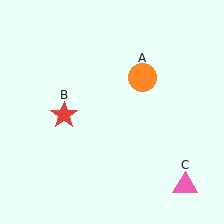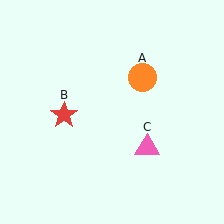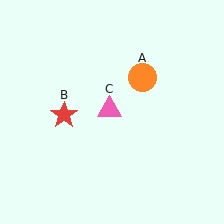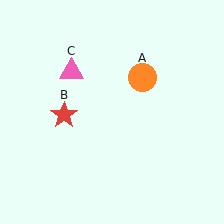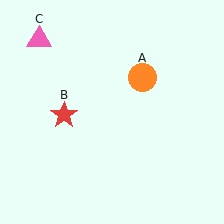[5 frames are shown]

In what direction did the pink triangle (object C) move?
The pink triangle (object C) moved up and to the left.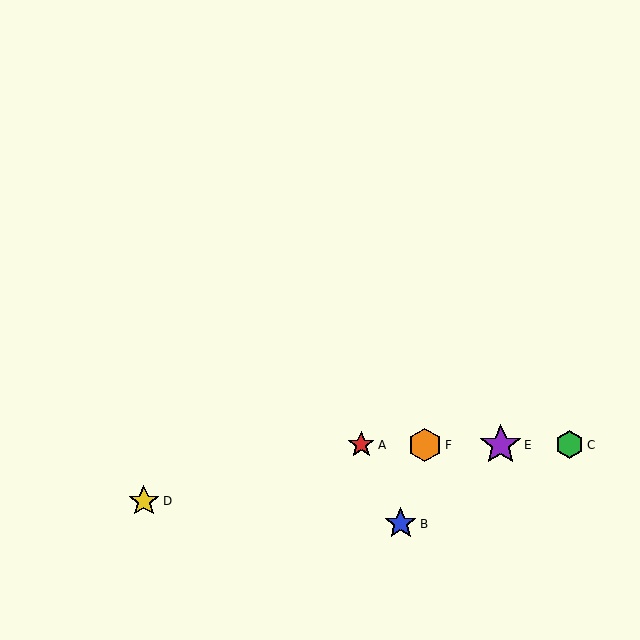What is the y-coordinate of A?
Object A is at y≈445.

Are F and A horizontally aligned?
Yes, both are at y≈445.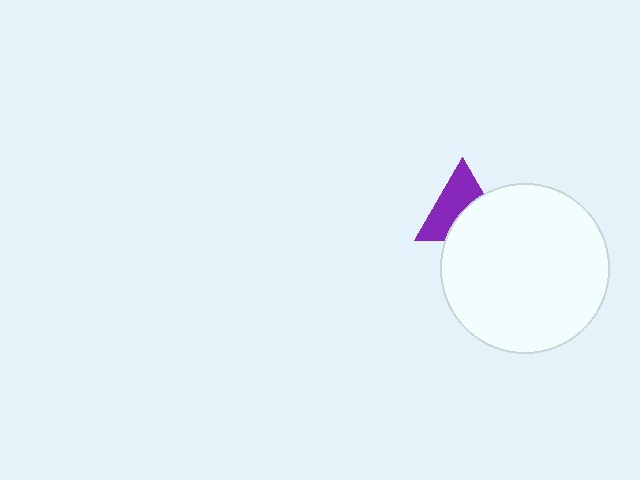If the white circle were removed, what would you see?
You would see the complete purple triangle.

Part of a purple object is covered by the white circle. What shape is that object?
It is a triangle.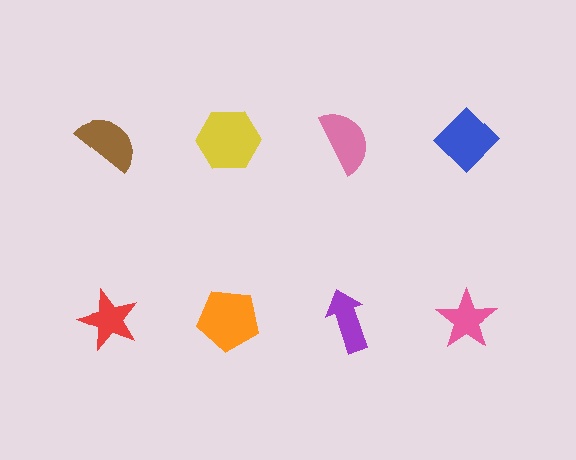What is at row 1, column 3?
A pink semicircle.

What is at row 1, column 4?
A blue diamond.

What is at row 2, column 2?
An orange pentagon.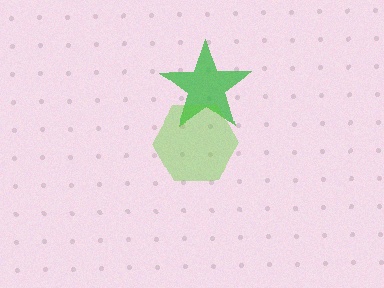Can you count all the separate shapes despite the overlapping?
Yes, there are 2 separate shapes.